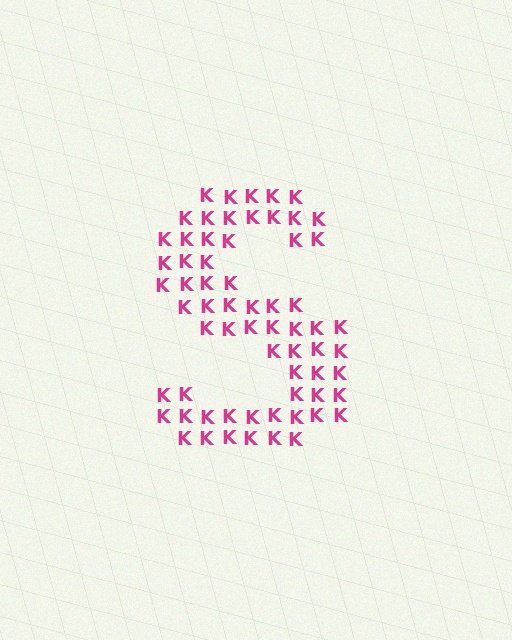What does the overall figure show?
The overall figure shows the letter S.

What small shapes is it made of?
It is made of small letter K's.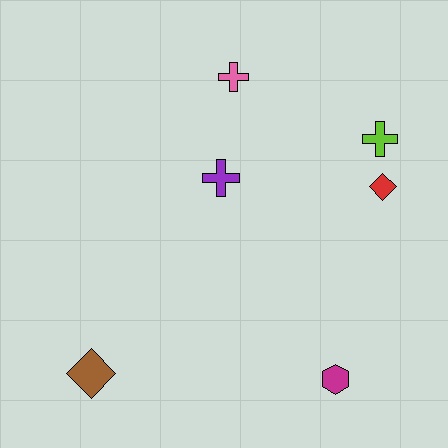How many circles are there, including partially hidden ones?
There are no circles.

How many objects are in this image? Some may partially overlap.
There are 6 objects.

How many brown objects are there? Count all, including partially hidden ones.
There is 1 brown object.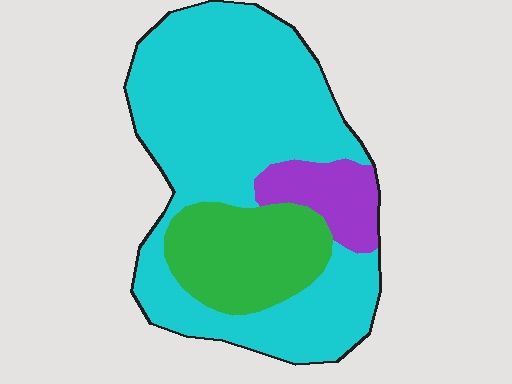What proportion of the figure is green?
Green takes up about one fifth (1/5) of the figure.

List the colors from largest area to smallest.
From largest to smallest: cyan, green, purple.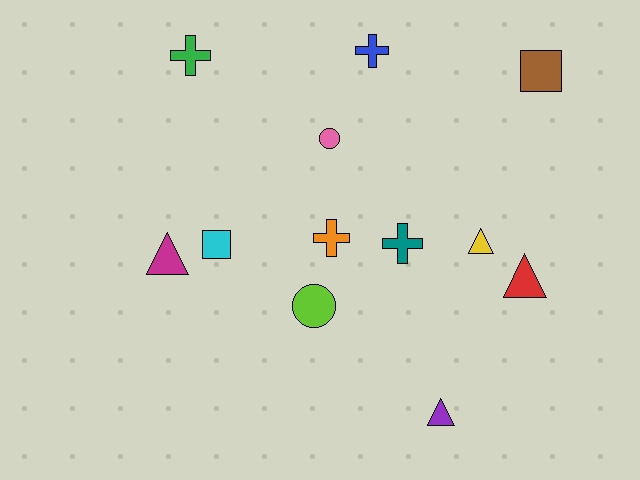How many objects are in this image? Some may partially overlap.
There are 12 objects.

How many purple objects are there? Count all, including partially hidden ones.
There is 1 purple object.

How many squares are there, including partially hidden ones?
There are 2 squares.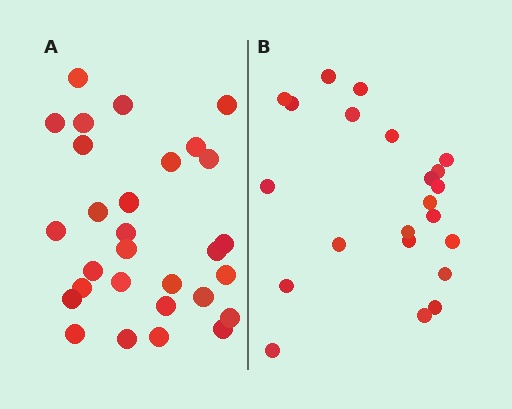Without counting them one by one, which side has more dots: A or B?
Region A (the left region) has more dots.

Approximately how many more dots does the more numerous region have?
Region A has roughly 8 or so more dots than region B.